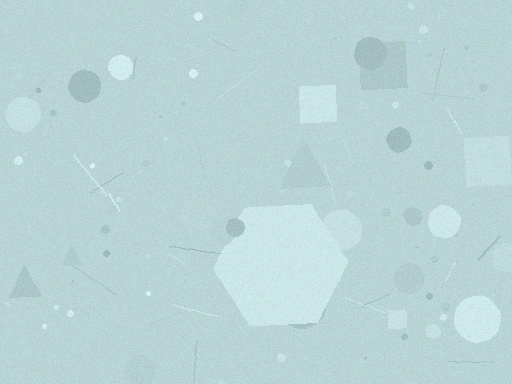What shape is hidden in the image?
A hexagon is hidden in the image.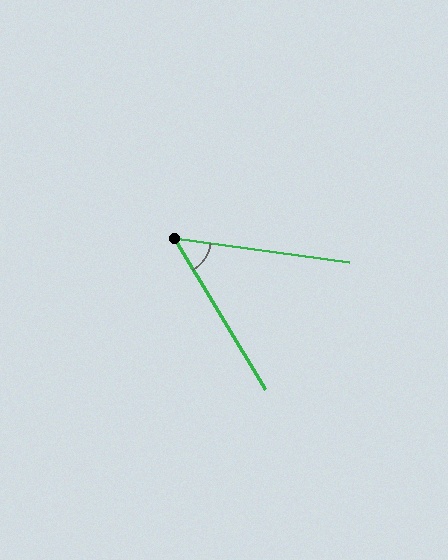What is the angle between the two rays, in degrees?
Approximately 51 degrees.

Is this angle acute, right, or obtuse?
It is acute.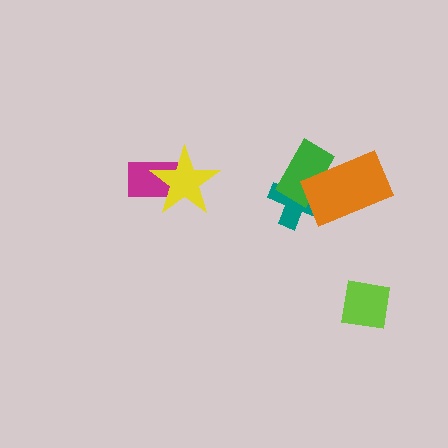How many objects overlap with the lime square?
0 objects overlap with the lime square.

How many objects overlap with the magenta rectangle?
1 object overlaps with the magenta rectangle.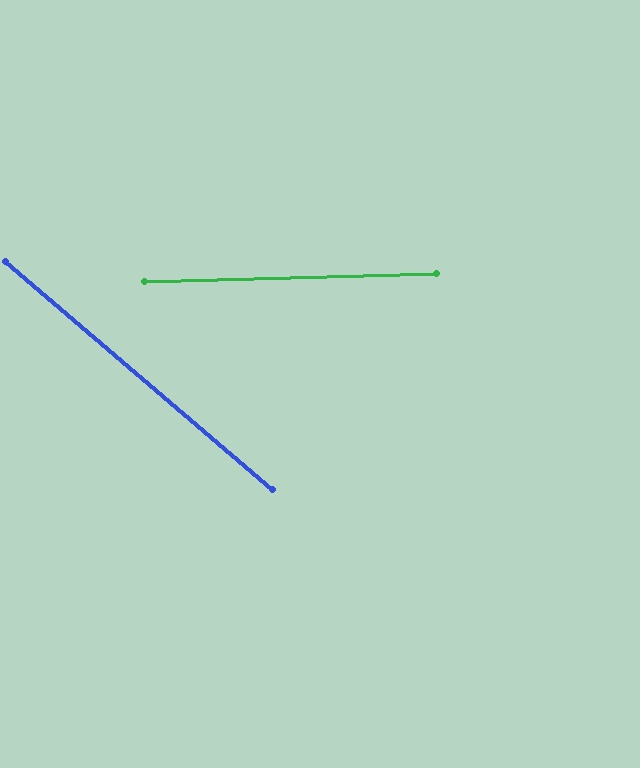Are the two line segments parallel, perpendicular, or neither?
Neither parallel nor perpendicular — they differ by about 42°.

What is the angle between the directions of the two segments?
Approximately 42 degrees.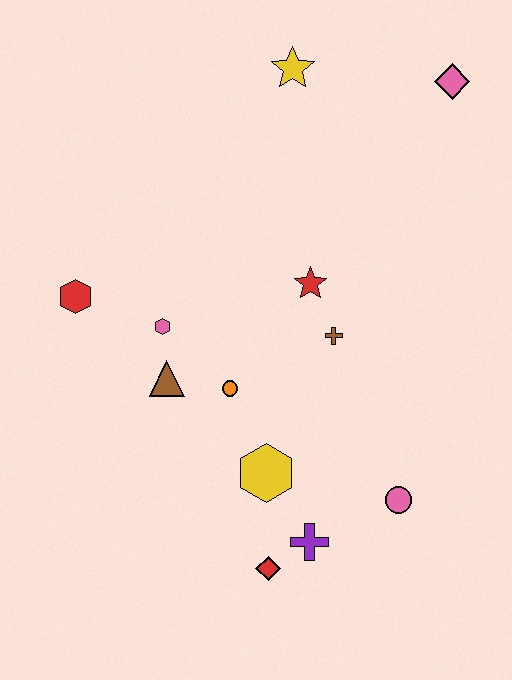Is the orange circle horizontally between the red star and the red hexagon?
Yes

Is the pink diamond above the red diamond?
Yes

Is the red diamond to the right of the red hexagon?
Yes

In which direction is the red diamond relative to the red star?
The red diamond is below the red star.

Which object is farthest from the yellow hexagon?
The pink diamond is farthest from the yellow hexagon.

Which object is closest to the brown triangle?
The pink hexagon is closest to the brown triangle.